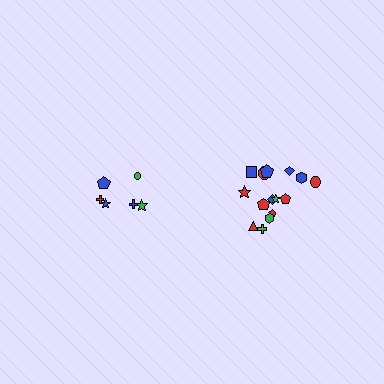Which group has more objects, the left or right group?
The right group.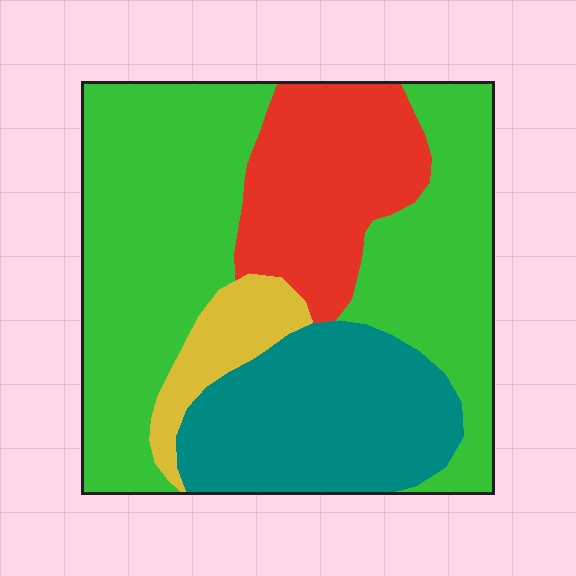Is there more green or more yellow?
Green.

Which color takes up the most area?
Green, at roughly 50%.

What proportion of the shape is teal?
Teal takes up about one quarter (1/4) of the shape.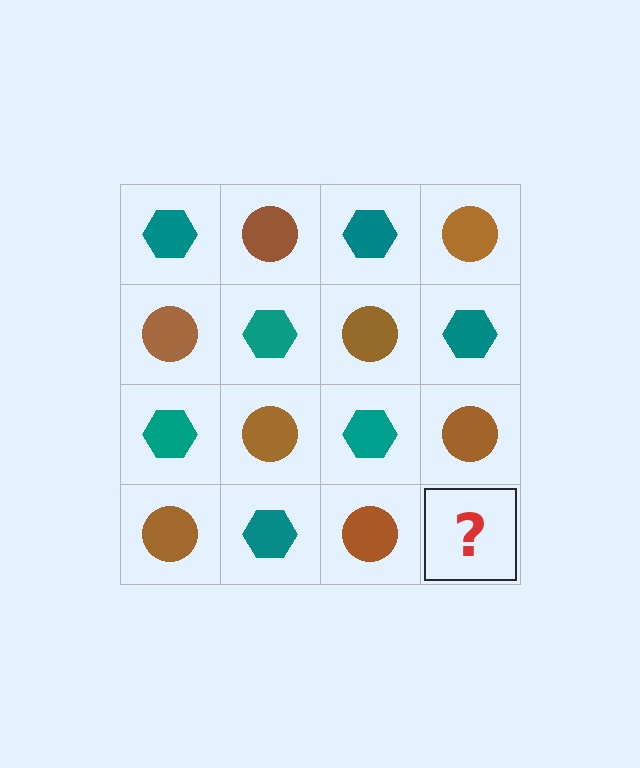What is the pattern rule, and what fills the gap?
The rule is that it alternates teal hexagon and brown circle in a checkerboard pattern. The gap should be filled with a teal hexagon.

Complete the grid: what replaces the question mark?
The question mark should be replaced with a teal hexagon.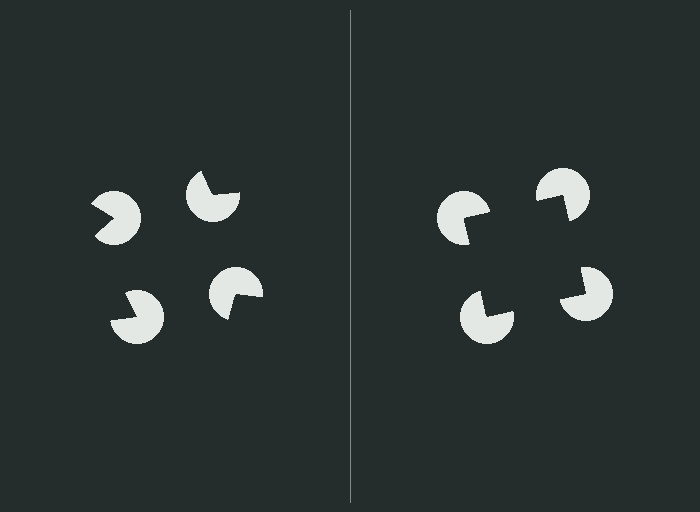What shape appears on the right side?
An illusory square.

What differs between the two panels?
The pac-man discs are positioned identically on both sides; only the wedge orientations differ. On the right they align to a square; on the left they are misaligned.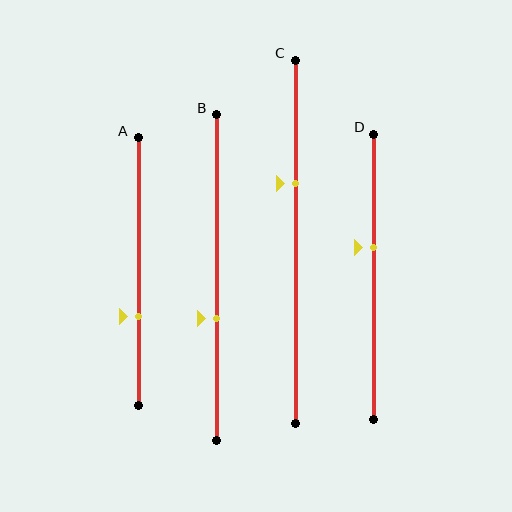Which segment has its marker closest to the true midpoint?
Segment D has its marker closest to the true midpoint.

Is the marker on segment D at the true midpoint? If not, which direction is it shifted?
No, the marker on segment D is shifted upward by about 10% of the segment length.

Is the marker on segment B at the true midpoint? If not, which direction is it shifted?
No, the marker on segment B is shifted downward by about 12% of the segment length.